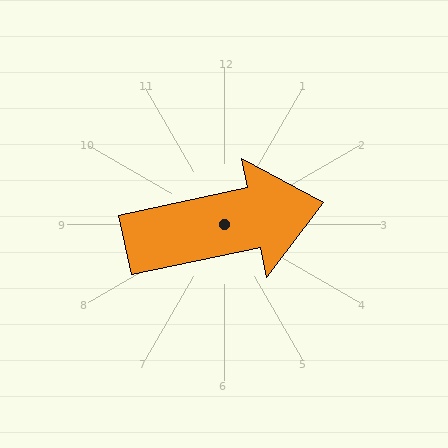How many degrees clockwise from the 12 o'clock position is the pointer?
Approximately 78 degrees.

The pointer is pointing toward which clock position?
Roughly 3 o'clock.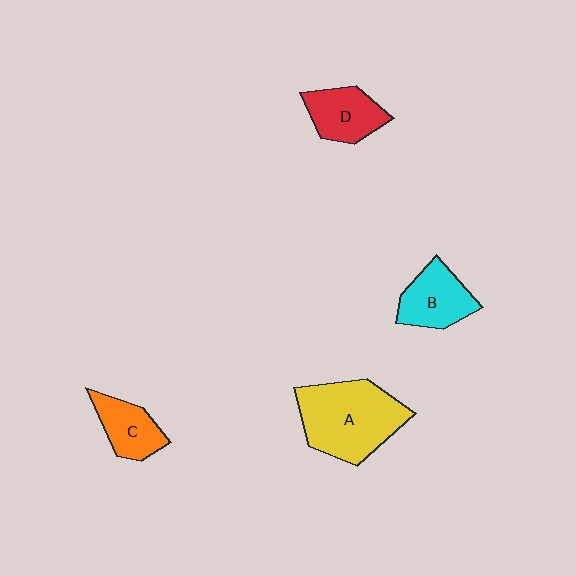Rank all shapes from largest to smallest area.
From largest to smallest: A (yellow), B (cyan), D (red), C (orange).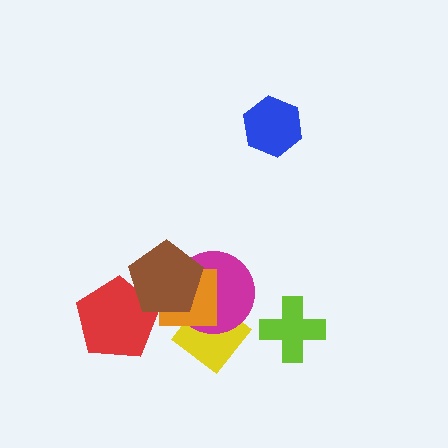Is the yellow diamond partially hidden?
Yes, it is partially covered by another shape.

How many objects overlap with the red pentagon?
1 object overlaps with the red pentagon.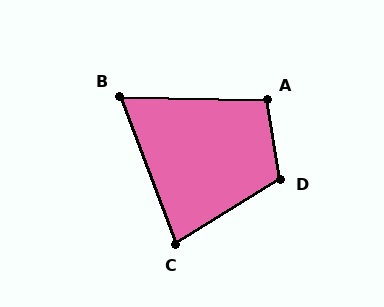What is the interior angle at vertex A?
Approximately 101 degrees (obtuse).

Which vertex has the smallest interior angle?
B, at approximately 68 degrees.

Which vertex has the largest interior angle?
D, at approximately 112 degrees.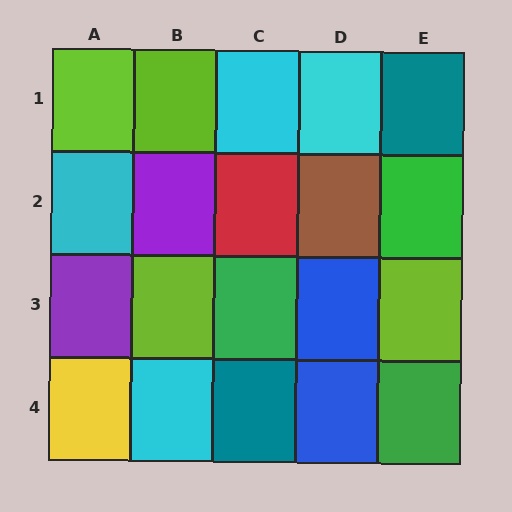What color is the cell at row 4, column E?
Green.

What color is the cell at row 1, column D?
Cyan.